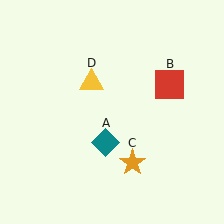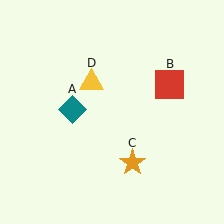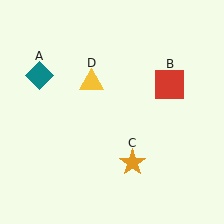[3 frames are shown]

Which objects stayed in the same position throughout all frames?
Red square (object B) and orange star (object C) and yellow triangle (object D) remained stationary.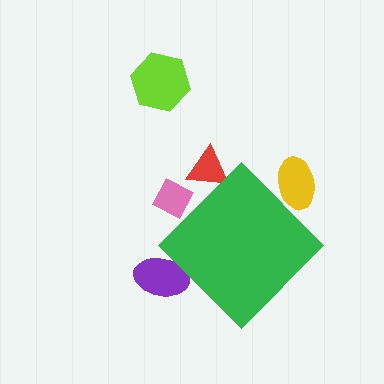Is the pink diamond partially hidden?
Yes, the pink diamond is partially hidden behind the green diamond.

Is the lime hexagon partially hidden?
No, the lime hexagon is fully visible.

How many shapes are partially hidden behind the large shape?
4 shapes are partially hidden.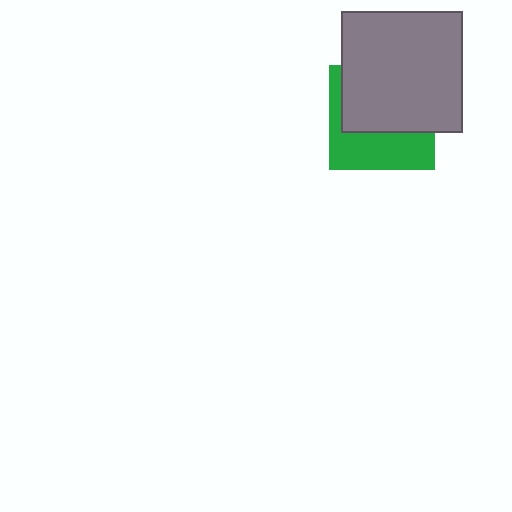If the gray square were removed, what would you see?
You would see the complete green square.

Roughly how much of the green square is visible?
A small part of it is visible (roughly 42%).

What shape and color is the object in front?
The object in front is a gray square.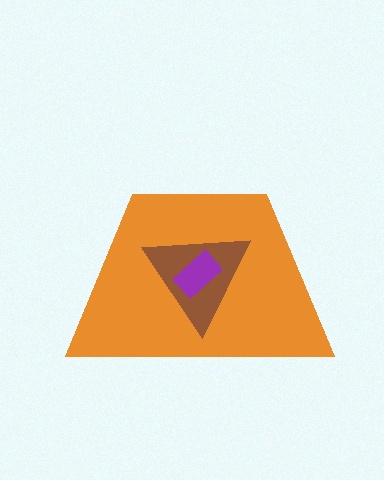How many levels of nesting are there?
3.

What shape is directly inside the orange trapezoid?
The brown triangle.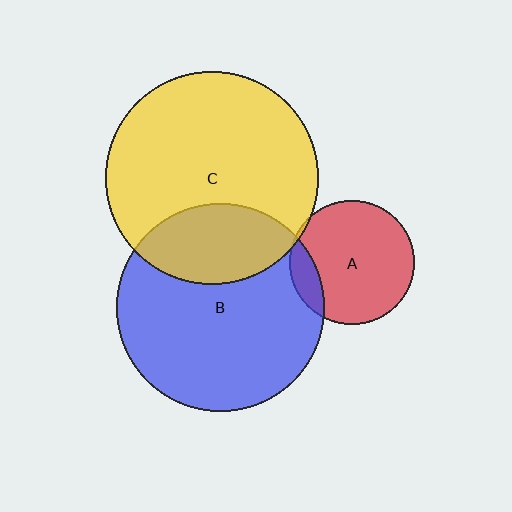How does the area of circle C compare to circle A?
Approximately 2.9 times.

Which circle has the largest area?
Circle C (yellow).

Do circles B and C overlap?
Yes.